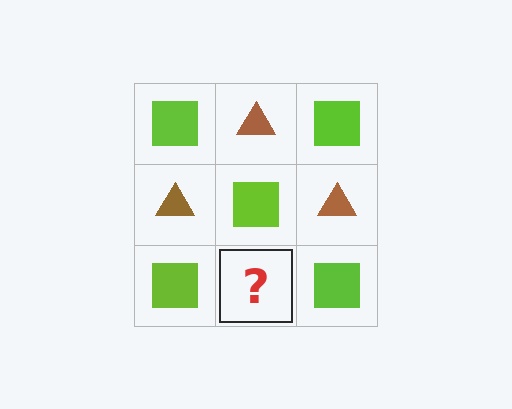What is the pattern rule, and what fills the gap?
The rule is that it alternates lime square and brown triangle in a checkerboard pattern. The gap should be filled with a brown triangle.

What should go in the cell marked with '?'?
The missing cell should contain a brown triangle.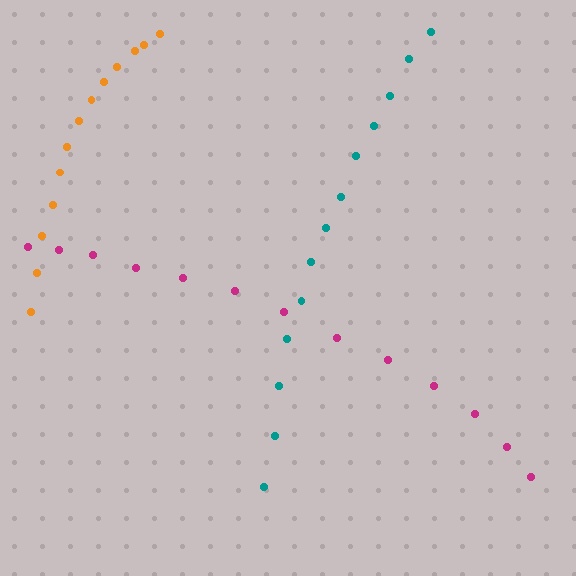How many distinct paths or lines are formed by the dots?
There are 3 distinct paths.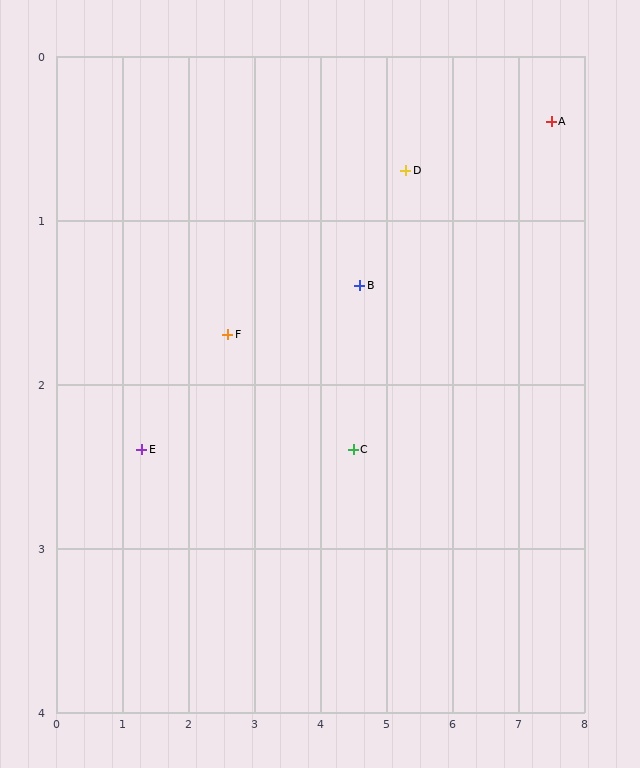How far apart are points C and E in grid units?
Points C and E are about 3.2 grid units apart.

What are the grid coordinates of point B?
Point B is at approximately (4.6, 1.4).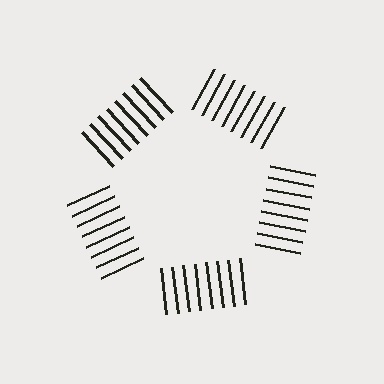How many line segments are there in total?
40 — 8 along each of the 5 edges.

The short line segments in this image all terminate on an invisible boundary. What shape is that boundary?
An illusory pentagon — the line segments terminate on its edges but no continuous stroke is drawn.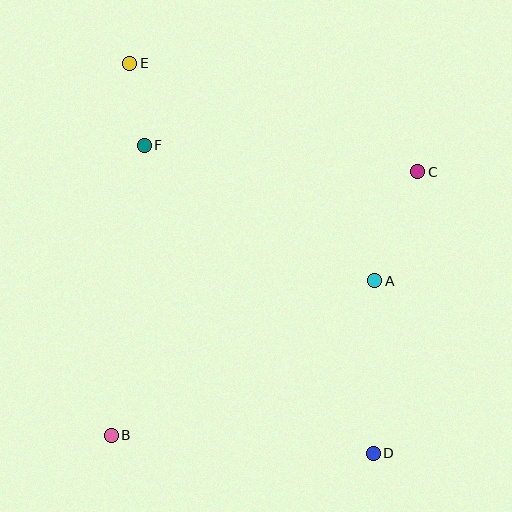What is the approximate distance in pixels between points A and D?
The distance between A and D is approximately 172 pixels.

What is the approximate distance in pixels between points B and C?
The distance between B and C is approximately 404 pixels.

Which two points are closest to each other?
Points E and F are closest to each other.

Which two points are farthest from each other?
Points D and E are farthest from each other.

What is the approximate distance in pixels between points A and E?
The distance between A and E is approximately 327 pixels.